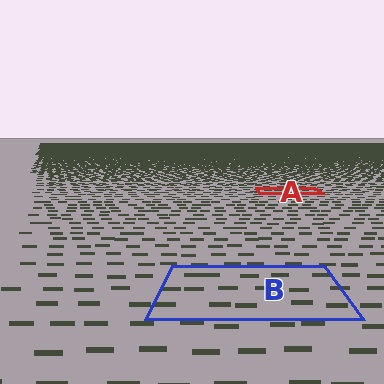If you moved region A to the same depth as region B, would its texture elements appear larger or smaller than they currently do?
They would appear larger. At a closer depth, the same texture elements are projected at a bigger on-screen size.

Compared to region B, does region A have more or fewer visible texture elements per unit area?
Region A has more texture elements per unit area — they are packed more densely because it is farther away.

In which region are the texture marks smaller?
The texture marks are smaller in region A, because it is farther away.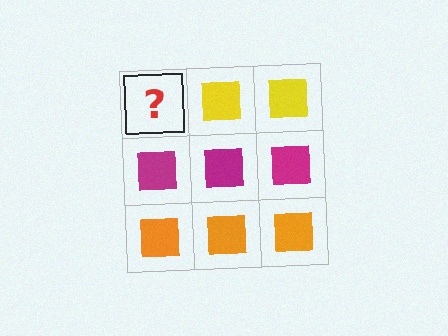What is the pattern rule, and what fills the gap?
The rule is that each row has a consistent color. The gap should be filled with a yellow square.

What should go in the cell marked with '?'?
The missing cell should contain a yellow square.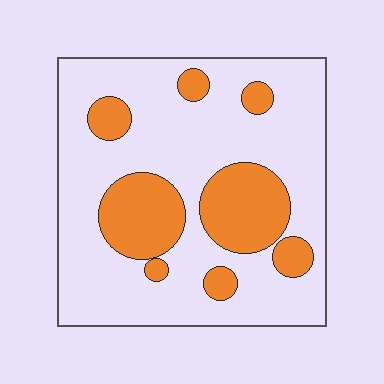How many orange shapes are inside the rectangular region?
8.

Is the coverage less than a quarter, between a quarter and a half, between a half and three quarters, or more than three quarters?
Between a quarter and a half.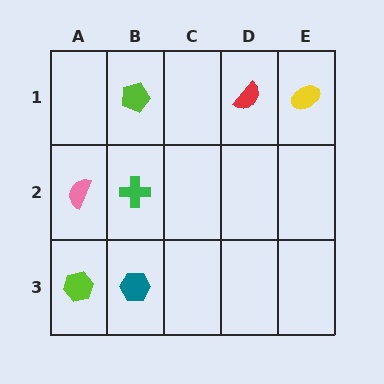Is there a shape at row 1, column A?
No, that cell is empty.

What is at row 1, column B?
A lime pentagon.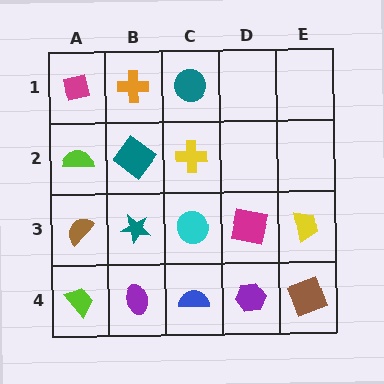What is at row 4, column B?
A purple ellipse.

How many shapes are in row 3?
5 shapes.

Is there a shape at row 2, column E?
No, that cell is empty.